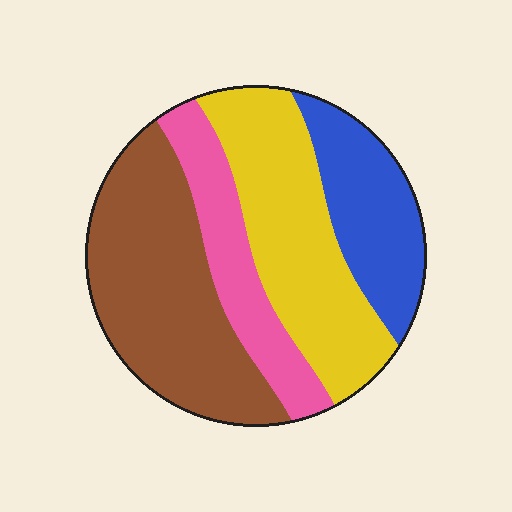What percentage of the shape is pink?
Pink covers around 15% of the shape.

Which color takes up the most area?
Brown, at roughly 35%.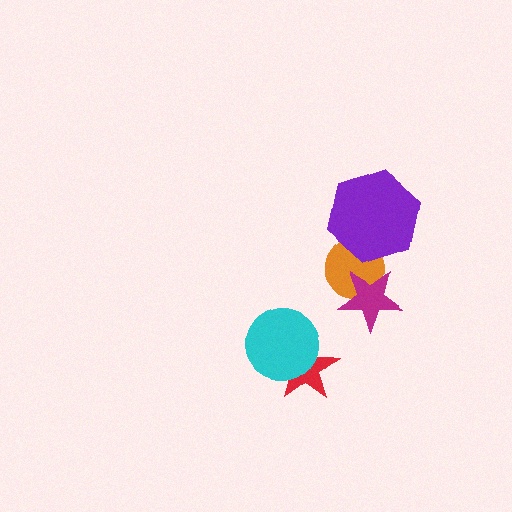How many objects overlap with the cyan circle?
1 object overlaps with the cyan circle.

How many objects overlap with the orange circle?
2 objects overlap with the orange circle.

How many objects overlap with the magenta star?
1 object overlaps with the magenta star.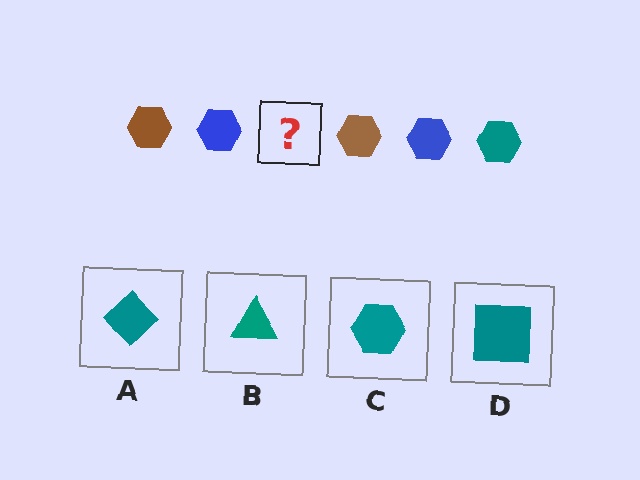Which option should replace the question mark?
Option C.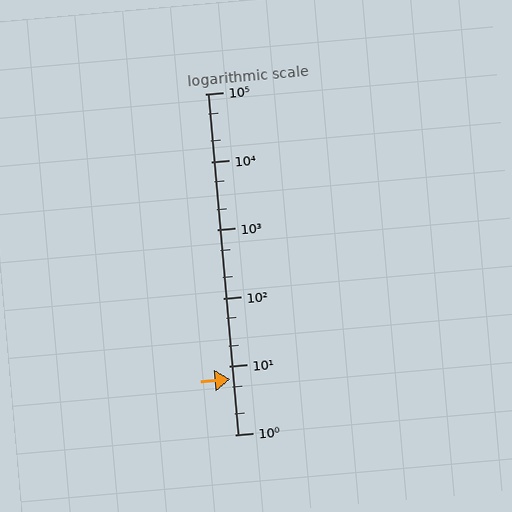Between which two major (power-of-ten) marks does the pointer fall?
The pointer is between 1 and 10.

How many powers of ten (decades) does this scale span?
The scale spans 5 decades, from 1 to 100000.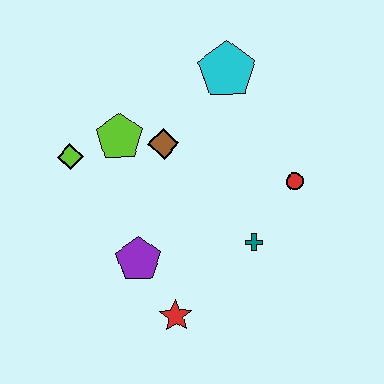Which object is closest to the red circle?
The teal cross is closest to the red circle.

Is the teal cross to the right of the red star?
Yes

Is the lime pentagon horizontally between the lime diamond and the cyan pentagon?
Yes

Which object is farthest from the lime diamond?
The red circle is farthest from the lime diamond.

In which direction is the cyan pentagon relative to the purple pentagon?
The cyan pentagon is above the purple pentagon.